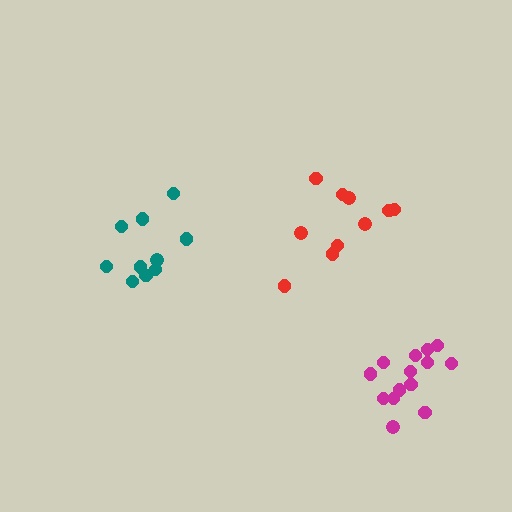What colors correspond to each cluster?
The clusters are colored: red, teal, magenta.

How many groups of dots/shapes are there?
There are 3 groups.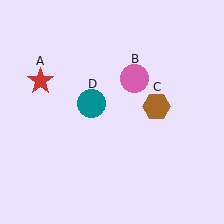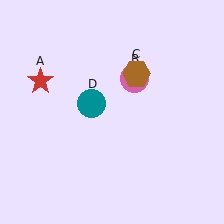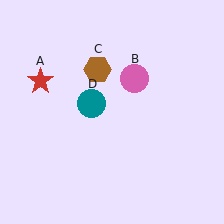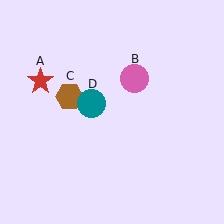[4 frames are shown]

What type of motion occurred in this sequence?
The brown hexagon (object C) rotated counterclockwise around the center of the scene.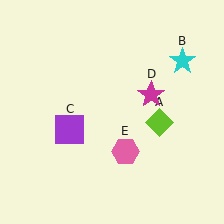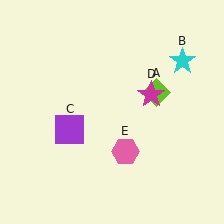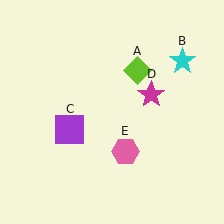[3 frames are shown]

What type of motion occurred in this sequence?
The lime diamond (object A) rotated counterclockwise around the center of the scene.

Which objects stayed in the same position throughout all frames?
Cyan star (object B) and purple square (object C) and magenta star (object D) and pink hexagon (object E) remained stationary.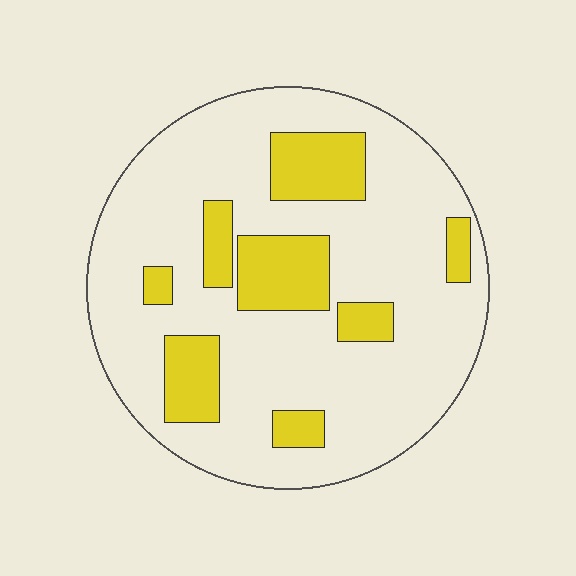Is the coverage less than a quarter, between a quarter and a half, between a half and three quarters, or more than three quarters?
Less than a quarter.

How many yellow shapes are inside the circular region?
8.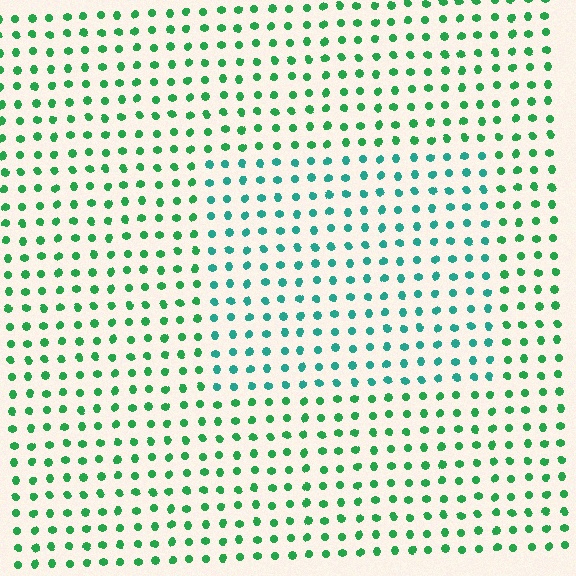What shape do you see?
I see a rectangle.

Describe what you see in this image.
The image is filled with small green elements in a uniform arrangement. A rectangle-shaped region is visible where the elements are tinted to a slightly different hue, forming a subtle color boundary.